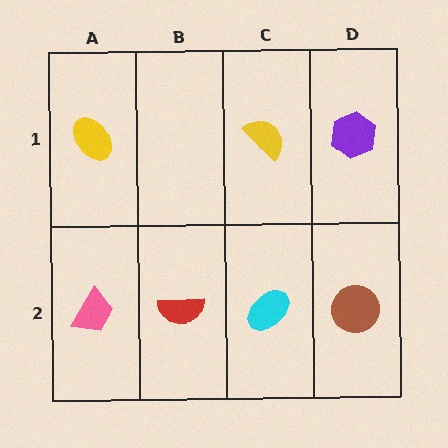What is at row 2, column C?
A cyan ellipse.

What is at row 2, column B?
A red semicircle.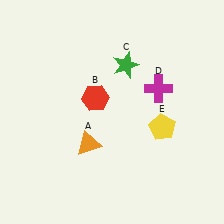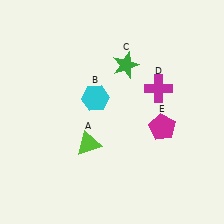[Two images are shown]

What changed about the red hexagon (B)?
In Image 1, B is red. In Image 2, it changed to cyan.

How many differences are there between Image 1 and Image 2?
There are 3 differences between the two images.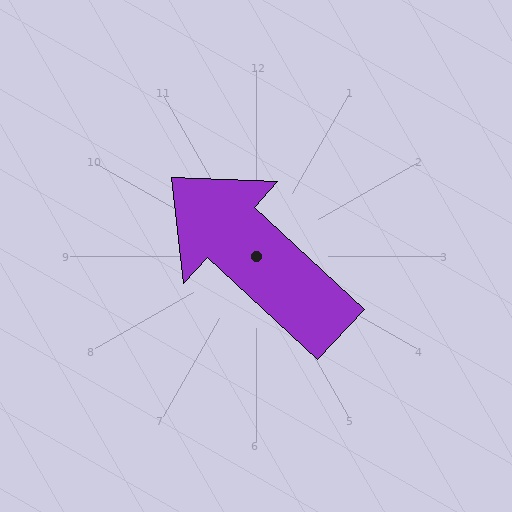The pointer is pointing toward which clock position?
Roughly 10 o'clock.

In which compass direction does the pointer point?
Northwest.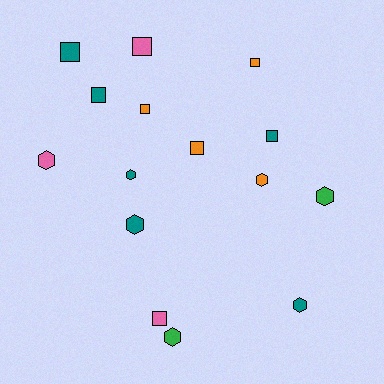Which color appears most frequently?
Teal, with 6 objects.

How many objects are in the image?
There are 15 objects.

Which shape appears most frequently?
Square, with 8 objects.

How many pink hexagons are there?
There is 1 pink hexagon.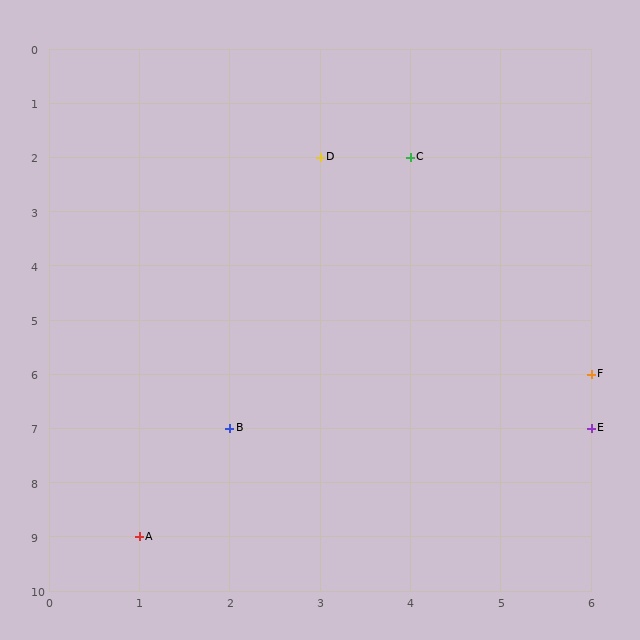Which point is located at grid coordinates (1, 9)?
Point A is at (1, 9).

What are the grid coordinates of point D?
Point D is at grid coordinates (3, 2).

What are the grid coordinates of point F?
Point F is at grid coordinates (6, 6).